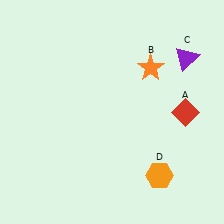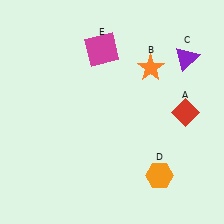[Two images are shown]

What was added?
A magenta square (E) was added in Image 2.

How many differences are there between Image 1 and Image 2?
There is 1 difference between the two images.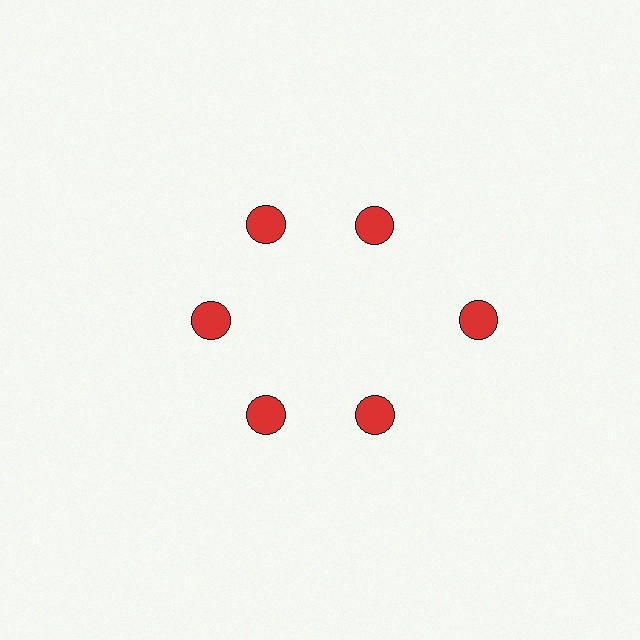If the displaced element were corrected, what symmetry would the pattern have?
It would have 6-fold rotational symmetry — the pattern would map onto itself every 60 degrees.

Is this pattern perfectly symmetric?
No. The 6 red circles are arranged in a ring, but one element near the 3 o'clock position is pushed outward from the center, breaking the 6-fold rotational symmetry.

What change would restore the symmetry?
The symmetry would be restored by moving it inward, back onto the ring so that all 6 circles sit at equal angles and equal distance from the center.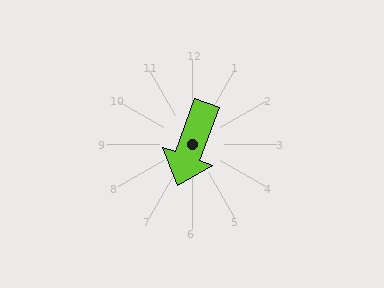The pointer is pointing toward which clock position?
Roughly 7 o'clock.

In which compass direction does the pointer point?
South.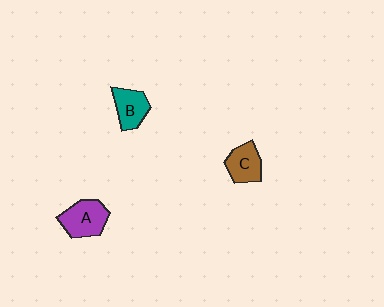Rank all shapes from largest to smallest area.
From largest to smallest: A (purple), C (brown), B (teal).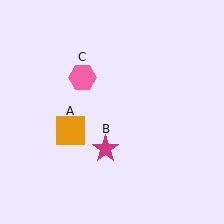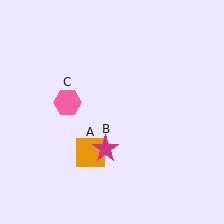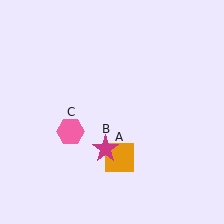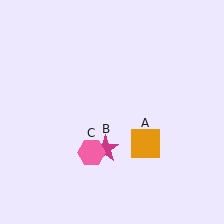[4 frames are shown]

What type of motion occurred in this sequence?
The orange square (object A), pink hexagon (object C) rotated counterclockwise around the center of the scene.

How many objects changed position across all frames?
2 objects changed position: orange square (object A), pink hexagon (object C).